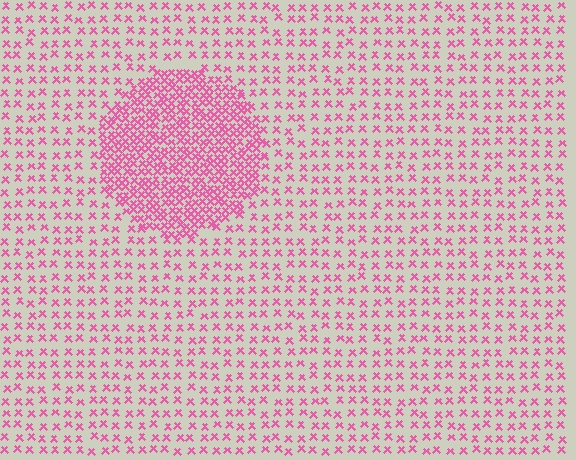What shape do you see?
I see a circle.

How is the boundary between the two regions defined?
The boundary is defined by a change in element density (approximately 2.6x ratio). All elements are the same color, size, and shape.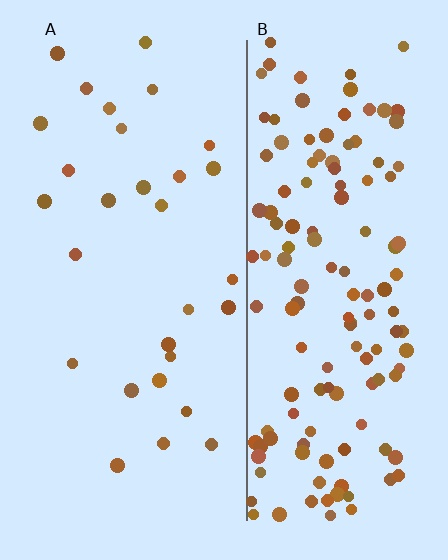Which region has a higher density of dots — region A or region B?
B (the right).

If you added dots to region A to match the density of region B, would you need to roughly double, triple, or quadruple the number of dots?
Approximately quadruple.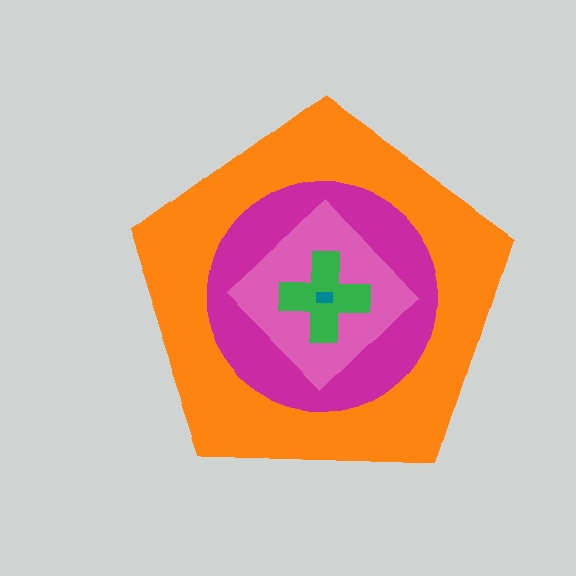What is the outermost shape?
The orange pentagon.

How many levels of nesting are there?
5.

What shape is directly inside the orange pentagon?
The magenta circle.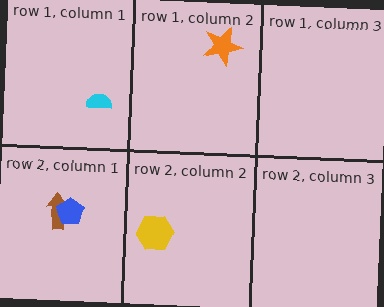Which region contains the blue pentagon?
The row 2, column 1 region.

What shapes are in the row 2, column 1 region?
The brown arrow, the blue pentagon.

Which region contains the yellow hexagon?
The row 2, column 2 region.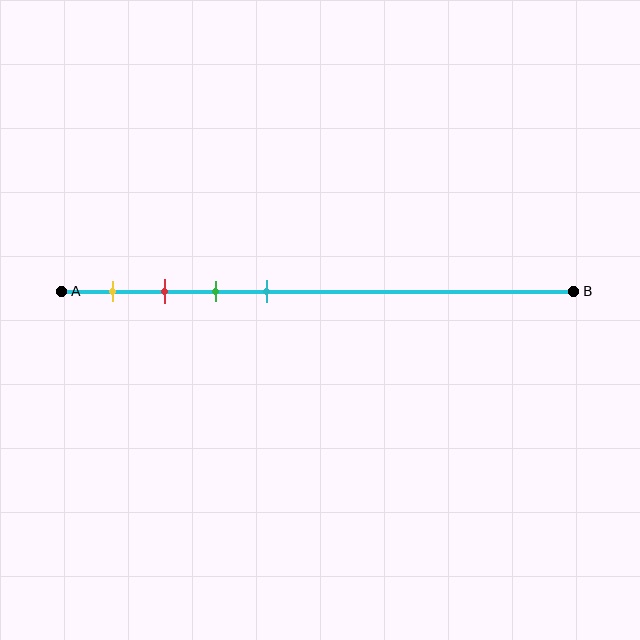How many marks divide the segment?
There are 4 marks dividing the segment.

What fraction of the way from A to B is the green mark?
The green mark is approximately 30% (0.3) of the way from A to B.